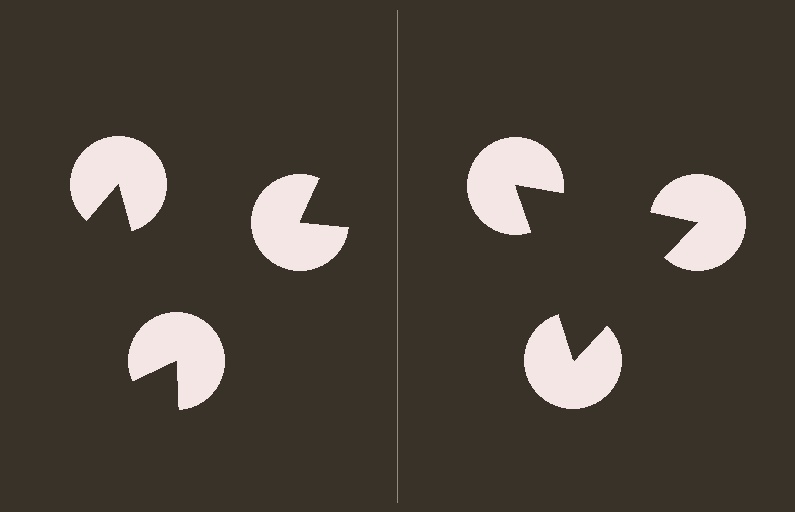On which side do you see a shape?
An illusory triangle appears on the right side. On the left side the wedge cuts are rotated, so no coherent shape forms.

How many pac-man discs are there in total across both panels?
6 — 3 on each side.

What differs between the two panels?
The pac-man discs are positioned identically on both sides; only the wedge orientations differ. On the right they align to a triangle; on the left they are misaligned.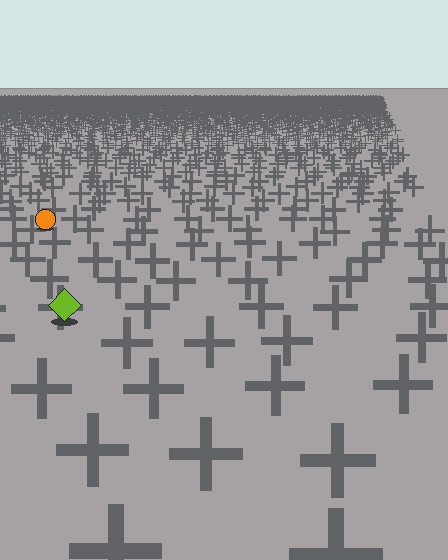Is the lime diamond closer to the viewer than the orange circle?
Yes. The lime diamond is closer — you can tell from the texture gradient: the ground texture is coarser near it.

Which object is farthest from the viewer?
The orange circle is farthest from the viewer. It appears smaller and the ground texture around it is denser.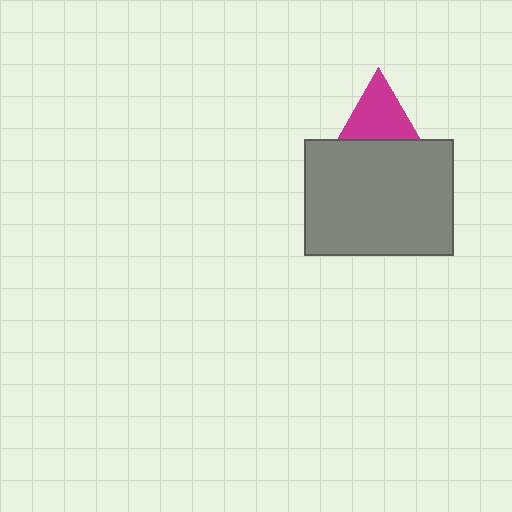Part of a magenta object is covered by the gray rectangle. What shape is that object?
It is a triangle.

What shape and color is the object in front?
The object in front is a gray rectangle.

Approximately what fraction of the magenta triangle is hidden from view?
Roughly 41% of the magenta triangle is hidden behind the gray rectangle.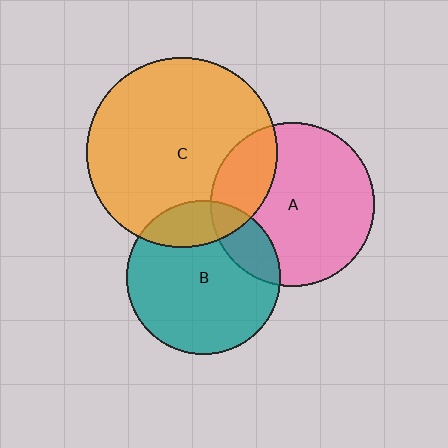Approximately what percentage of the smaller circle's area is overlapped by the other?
Approximately 20%.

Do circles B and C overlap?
Yes.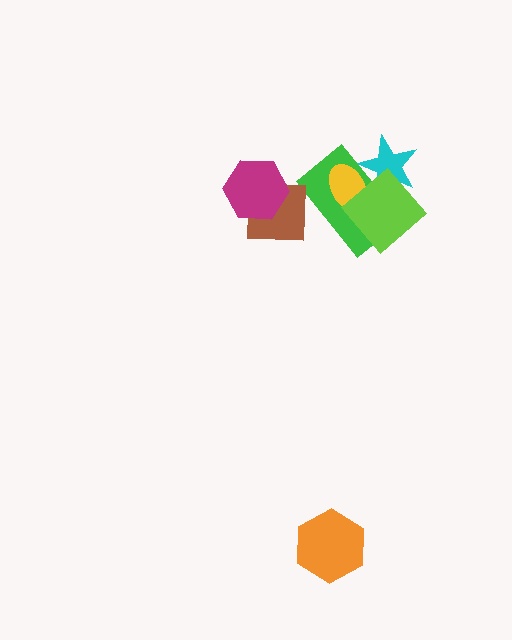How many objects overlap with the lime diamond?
3 objects overlap with the lime diamond.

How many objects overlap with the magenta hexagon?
1 object overlaps with the magenta hexagon.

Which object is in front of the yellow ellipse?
The lime diamond is in front of the yellow ellipse.